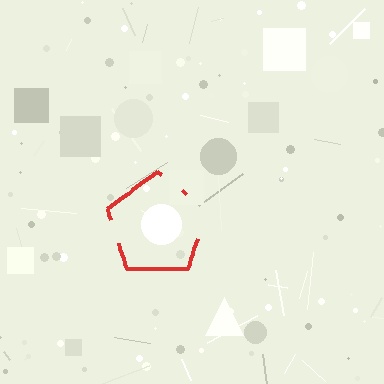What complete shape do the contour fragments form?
The contour fragments form a pentagon.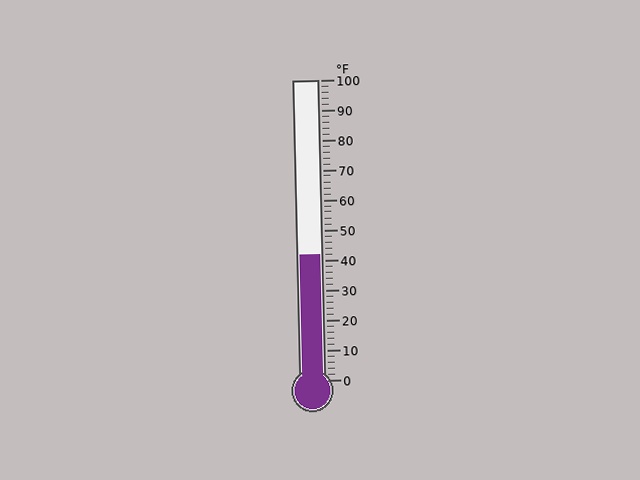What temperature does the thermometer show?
The thermometer shows approximately 42°F.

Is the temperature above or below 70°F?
The temperature is below 70°F.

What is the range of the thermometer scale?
The thermometer scale ranges from 0°F to 100°F.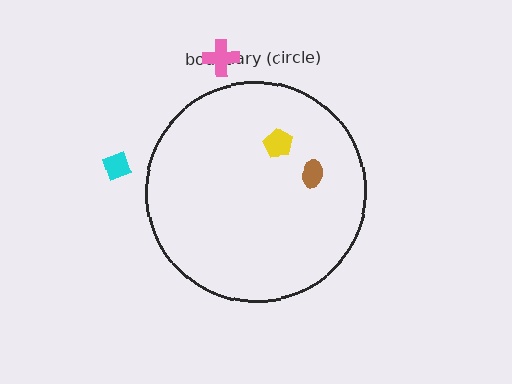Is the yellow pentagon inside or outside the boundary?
Inside.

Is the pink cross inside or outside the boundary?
Outside.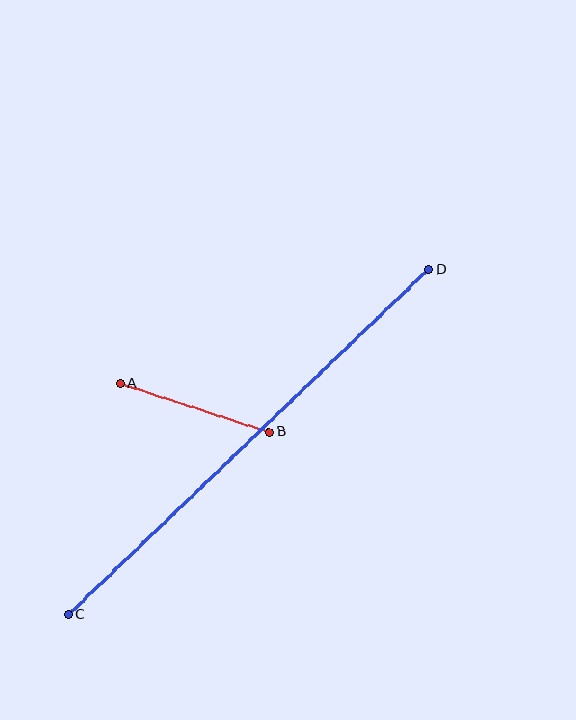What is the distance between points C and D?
The distance is approximately 499 pixels.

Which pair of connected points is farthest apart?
Points C and D are farthest apart.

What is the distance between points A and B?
The distance is approximately 158 pixels.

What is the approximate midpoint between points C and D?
The midpoint is at approximately (249, 442) pixels.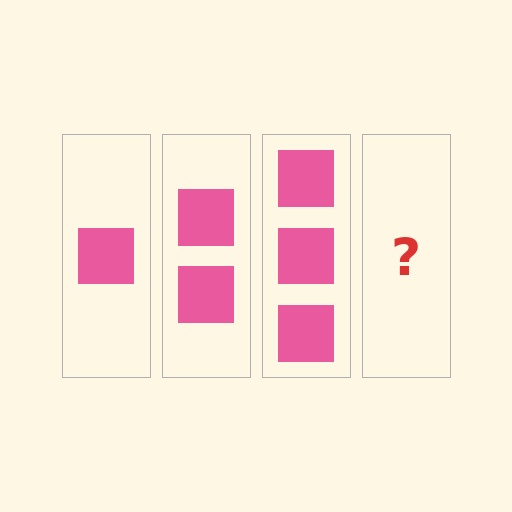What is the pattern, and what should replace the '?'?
The pattern is that each step adds one more square. The '?' should be 4 squares.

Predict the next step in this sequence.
The next step is 4 squares.